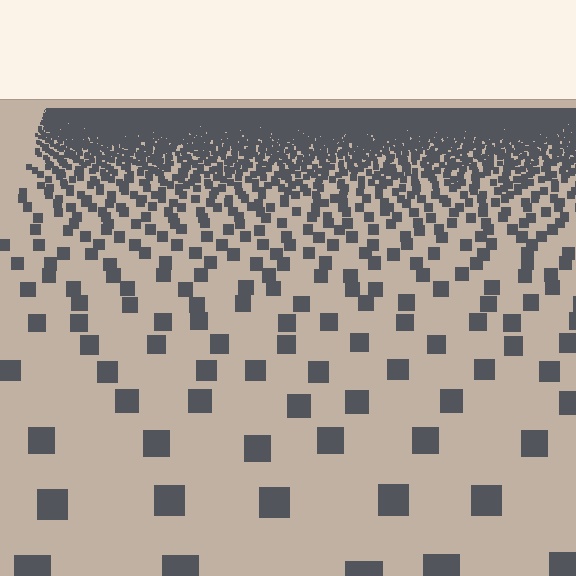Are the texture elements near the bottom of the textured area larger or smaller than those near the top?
Larger. Near the bottom, elements are closer to the viewer and appear at a bigger on-screen size.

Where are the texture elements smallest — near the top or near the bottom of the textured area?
Near the top.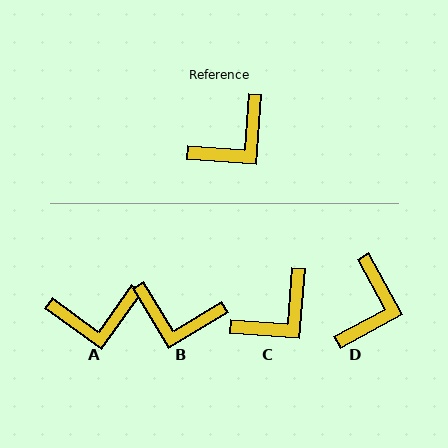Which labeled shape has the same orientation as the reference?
C.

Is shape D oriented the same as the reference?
No, it is off by about 33 degrees.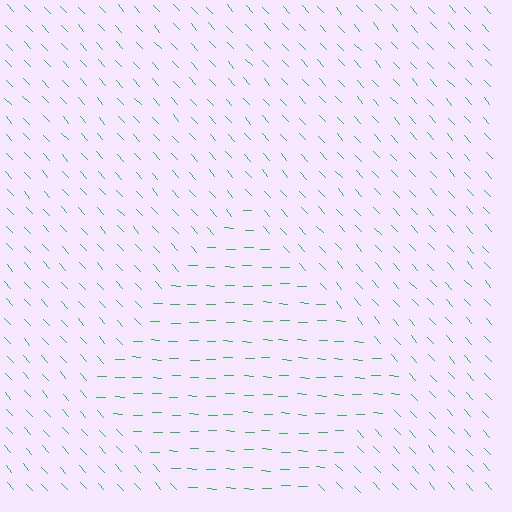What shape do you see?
I see a diamond.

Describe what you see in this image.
The image is filled with small green line segments. A diamond region in the image has lines oriented differently from the surrounding lines, creating a visible texture boundary.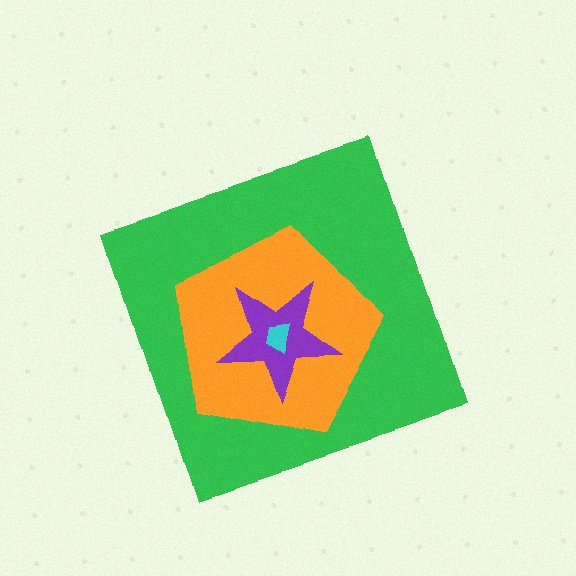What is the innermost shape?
The cyan trapezoid.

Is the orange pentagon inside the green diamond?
Yes.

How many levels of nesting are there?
4.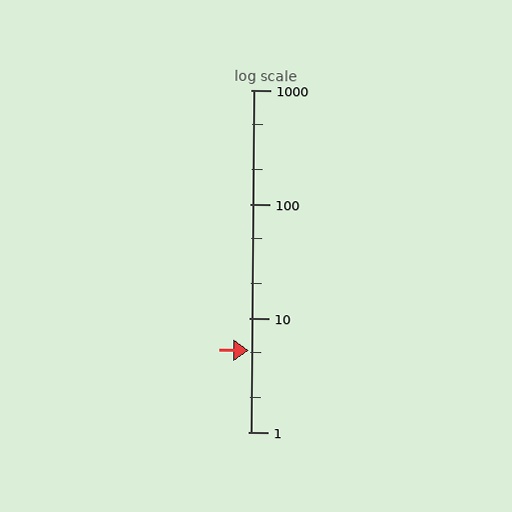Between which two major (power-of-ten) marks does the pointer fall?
The pointer is between 1 and 10.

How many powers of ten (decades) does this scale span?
The scale spans 3 decades, from 1 to 1000.